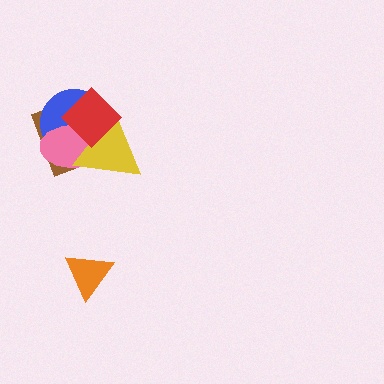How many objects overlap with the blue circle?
4 objects overlap with the blue circle.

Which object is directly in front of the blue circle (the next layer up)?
The pink ellipse is directly in front of the blue circle.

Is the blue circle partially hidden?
Yes, it is partially covered by another shape.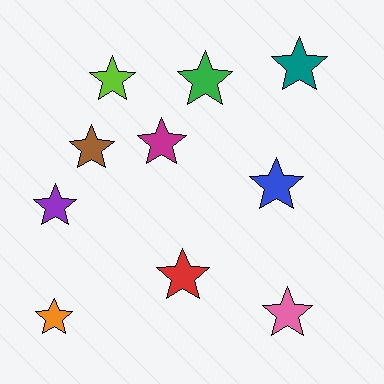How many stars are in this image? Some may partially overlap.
There are 10 stars.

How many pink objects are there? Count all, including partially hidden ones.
There is 1 pink object.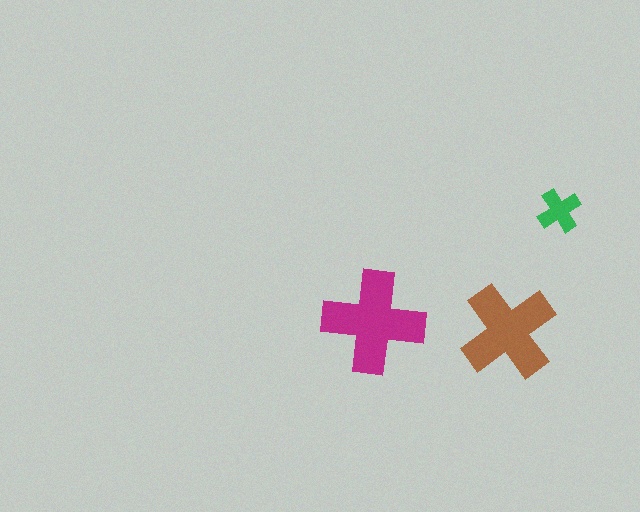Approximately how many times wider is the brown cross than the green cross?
About 2 times wider.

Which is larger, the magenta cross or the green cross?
The magenta one.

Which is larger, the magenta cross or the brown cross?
The magenta one.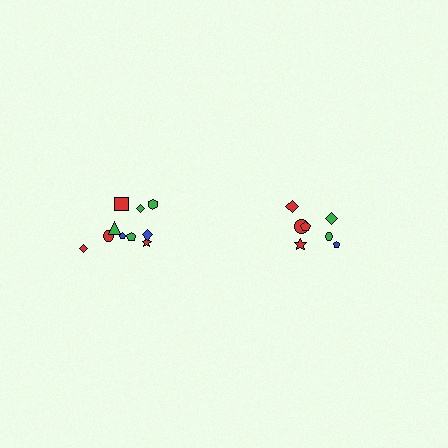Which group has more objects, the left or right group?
The left group.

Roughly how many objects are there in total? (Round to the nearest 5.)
Roughly 15 objects in total.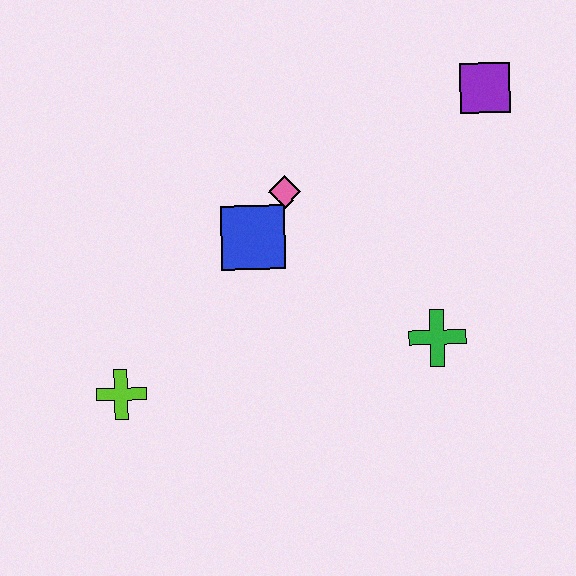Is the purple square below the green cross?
No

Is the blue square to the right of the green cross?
No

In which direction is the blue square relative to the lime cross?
The blue square is above the lime cross.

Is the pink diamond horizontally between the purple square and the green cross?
No